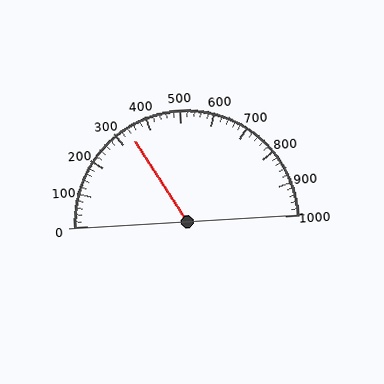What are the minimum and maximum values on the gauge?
The gauge ranges from 0 to 1000.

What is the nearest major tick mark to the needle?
The nearest major tick mark is 300.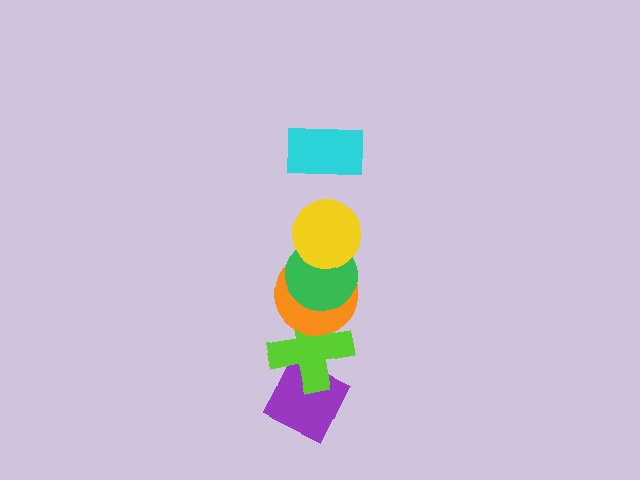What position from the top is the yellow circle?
The yellow circle is 2nd from the top.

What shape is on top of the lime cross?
The orange circle is on top of the lime cross.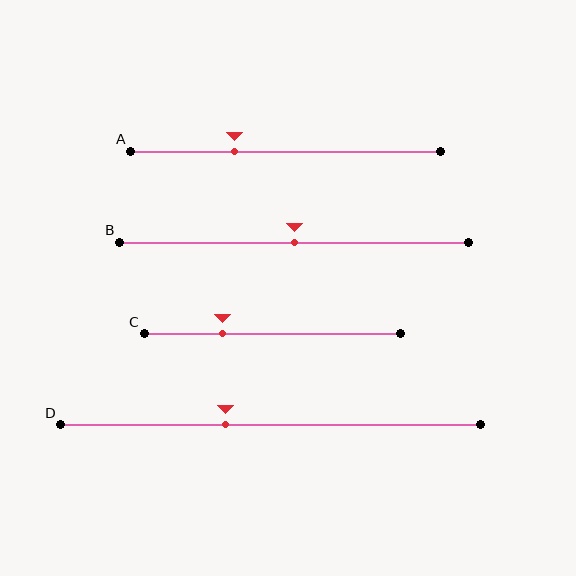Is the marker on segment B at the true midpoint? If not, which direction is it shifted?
Yes, the marker on segment B is at the true midpoint.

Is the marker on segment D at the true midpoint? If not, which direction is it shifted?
No, the marker on segment D is shifted to the left by about 11% of the segment length.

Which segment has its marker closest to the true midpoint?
Segment B has its marker closest to the true midpoint.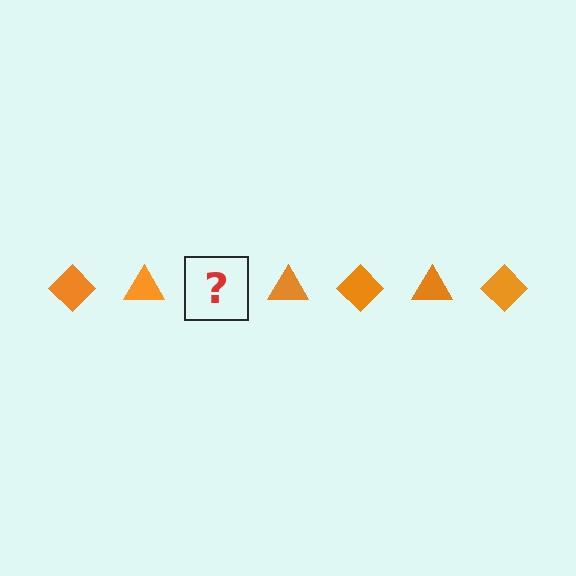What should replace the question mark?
The question mark should be replaced with an orange diamond.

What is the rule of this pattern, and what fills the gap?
The rule is that the pattern cycles through diamond, triangle shapes in orange. The gap should be filled with an orange diamond.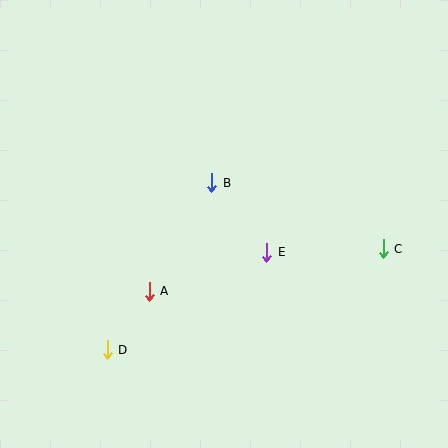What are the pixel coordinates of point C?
Point C is at (383, 249).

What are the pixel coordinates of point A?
Point A is at (149, 292).